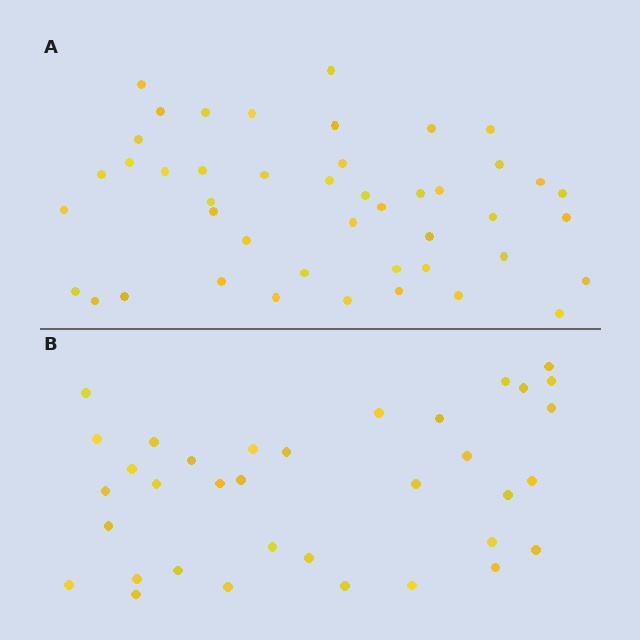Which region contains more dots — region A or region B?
Region A (the top region) has more dots.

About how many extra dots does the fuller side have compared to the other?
Region A has roughly 10 or so more dots than region B.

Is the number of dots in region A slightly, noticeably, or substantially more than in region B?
Region A has noticeably more, but not dramatically so. The ratio is roughly 1.3 to 1.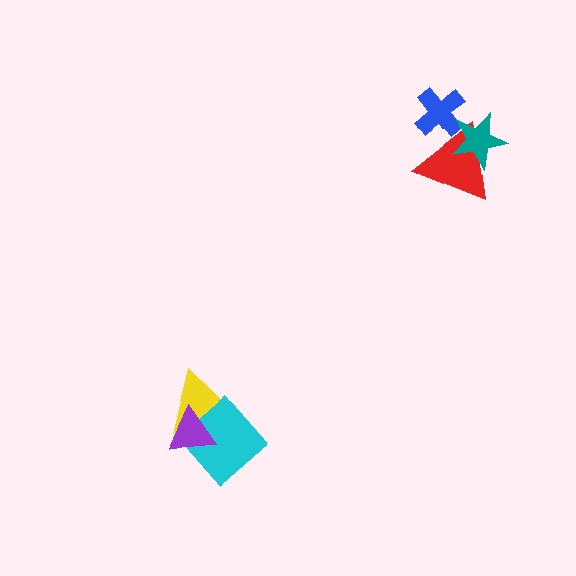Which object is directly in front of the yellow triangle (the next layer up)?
The cyan diamond is directly in front of the yellow triangle.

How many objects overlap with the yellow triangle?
2 objects overlap with the yellow triangle.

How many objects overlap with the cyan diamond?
2 objects overlap with the cyan diamond.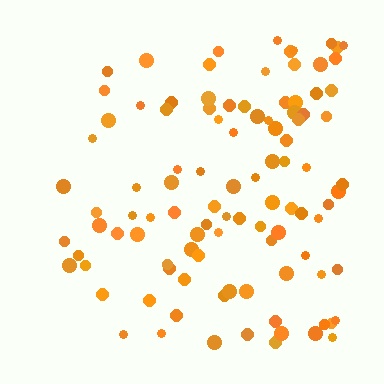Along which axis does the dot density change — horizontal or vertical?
Horizontal.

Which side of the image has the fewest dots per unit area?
The left.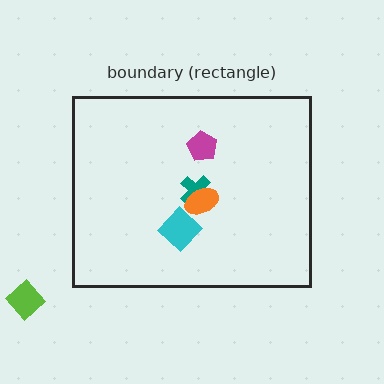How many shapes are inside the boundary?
4 inside, 1 outside.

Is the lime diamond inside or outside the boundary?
Outside.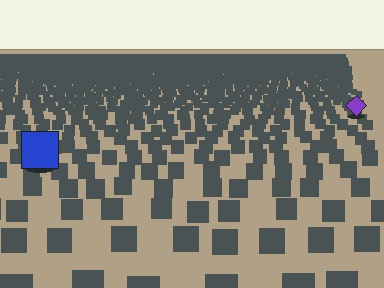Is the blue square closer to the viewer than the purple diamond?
Yes. The blue square is closer — you can tell from the texture gradient: the ground texture is coarser near it.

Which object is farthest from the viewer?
The purple diamond is farthest from the viewer. It appears smaller and the ground texture around it is denser.